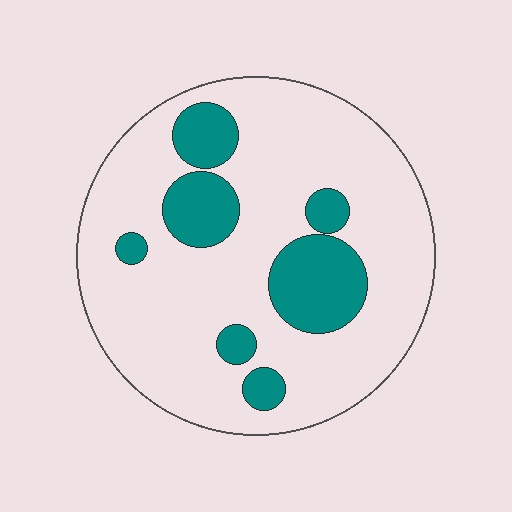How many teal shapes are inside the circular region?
7.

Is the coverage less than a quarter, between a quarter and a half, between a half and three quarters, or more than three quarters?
Less than a quarter.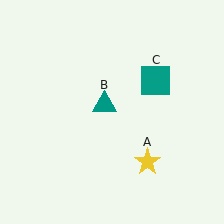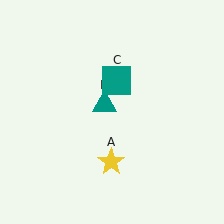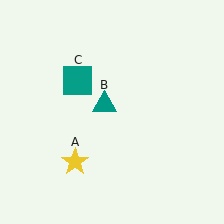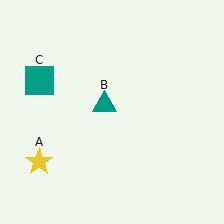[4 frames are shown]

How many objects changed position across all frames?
2 objects changed position: yellow star (object A), teal square (object C).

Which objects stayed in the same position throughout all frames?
Teal triangle (object B) remained stationary.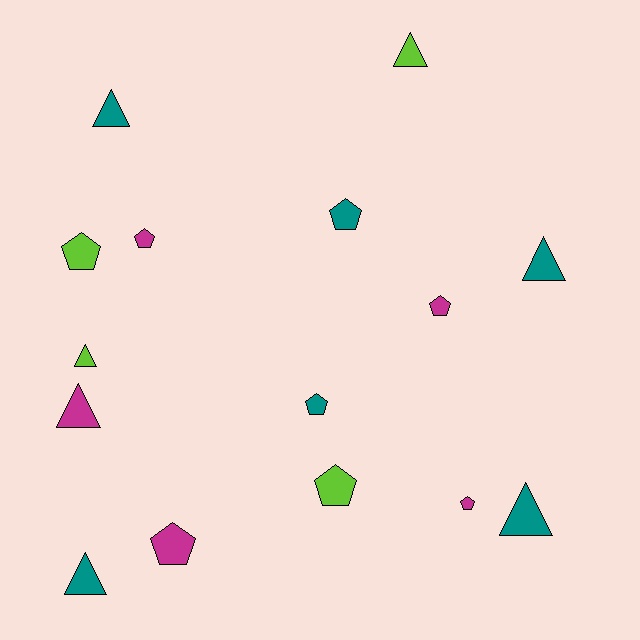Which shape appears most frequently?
Pentagon, with 8 objects.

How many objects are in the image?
There are 15 objects.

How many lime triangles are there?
There are 2 lime triangles.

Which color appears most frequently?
Teal, with 6 objects.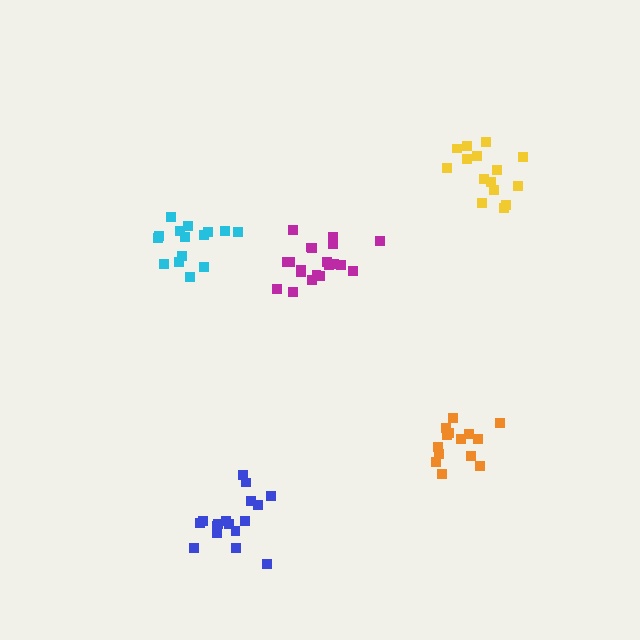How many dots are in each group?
Group 1: 15 dots, Group 2: 17 dots, Group 3: 15 dots, Group 4: 14 dots, Group 5: 20 dots (81 total).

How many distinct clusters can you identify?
There are 5 distinct clusters.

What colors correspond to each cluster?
The clusters are colored: yellow, blue, cyan, orange, magenta.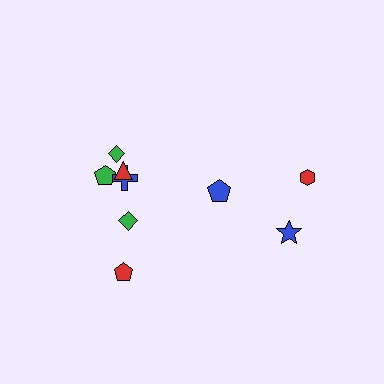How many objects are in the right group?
There are 3 objects.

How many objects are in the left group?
There are 6 objects.